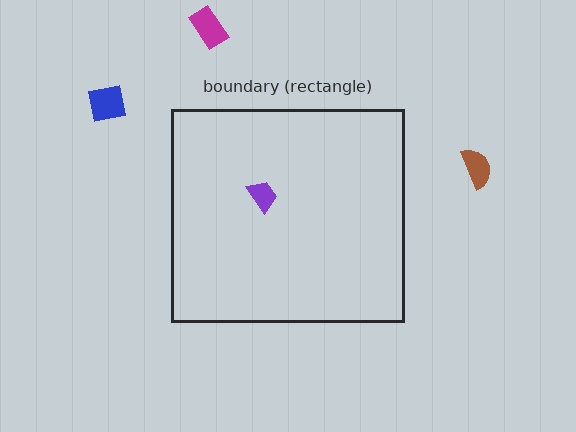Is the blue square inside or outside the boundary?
Outside.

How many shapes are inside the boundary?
1 inside, 3 outside.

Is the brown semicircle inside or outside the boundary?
Outside.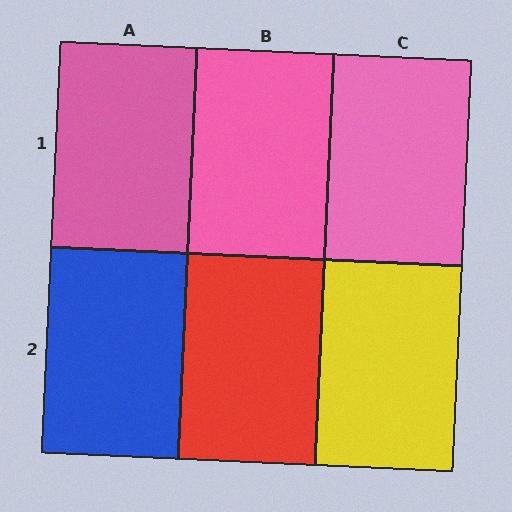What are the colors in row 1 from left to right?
Pink, pink, pink.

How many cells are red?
1 cell is red.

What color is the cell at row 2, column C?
Yellow.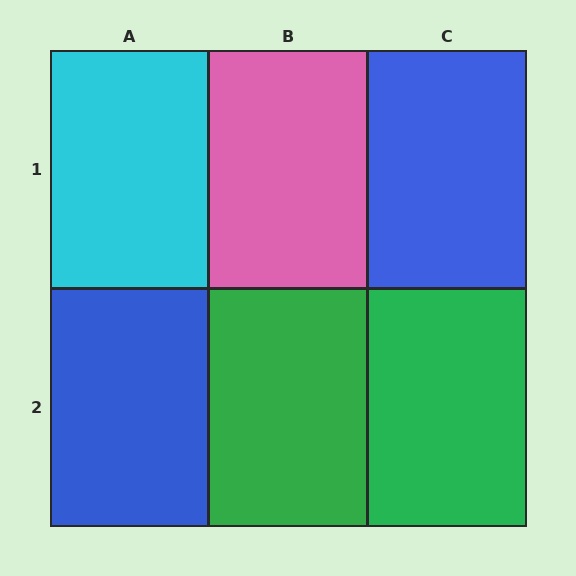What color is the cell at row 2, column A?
Blue.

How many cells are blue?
2 cells are blue.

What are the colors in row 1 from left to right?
Cyan, pink, blue.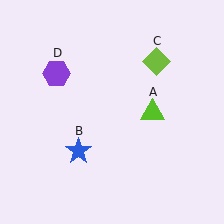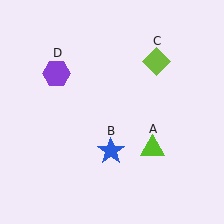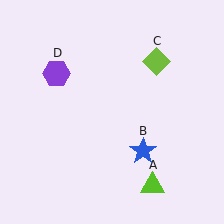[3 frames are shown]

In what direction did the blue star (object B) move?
The blue star (object B) moved right.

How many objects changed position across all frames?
2 objects changed position: lime triangle (object A), blue star (object B).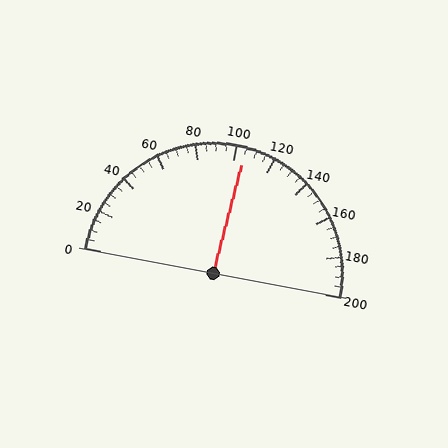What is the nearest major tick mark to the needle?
The nearest major tick mark is 100.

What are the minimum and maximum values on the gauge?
The gauge ranges from 0 to 200.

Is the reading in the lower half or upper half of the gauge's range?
The reading is in the upper half of the range (0 to 200).